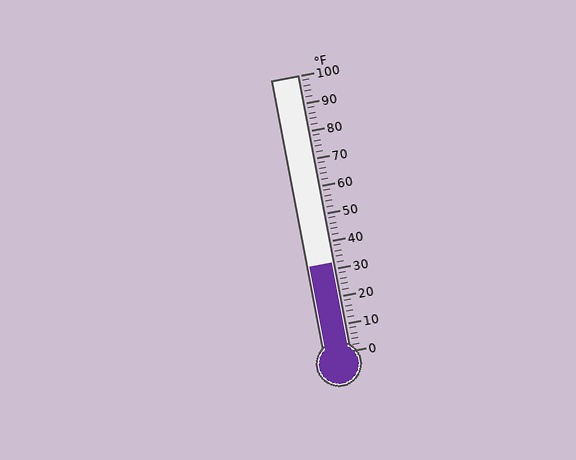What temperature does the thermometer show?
The thermometer shows approximately 32°F.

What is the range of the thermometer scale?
The thermometer scale ranges from 0°F to 100°F.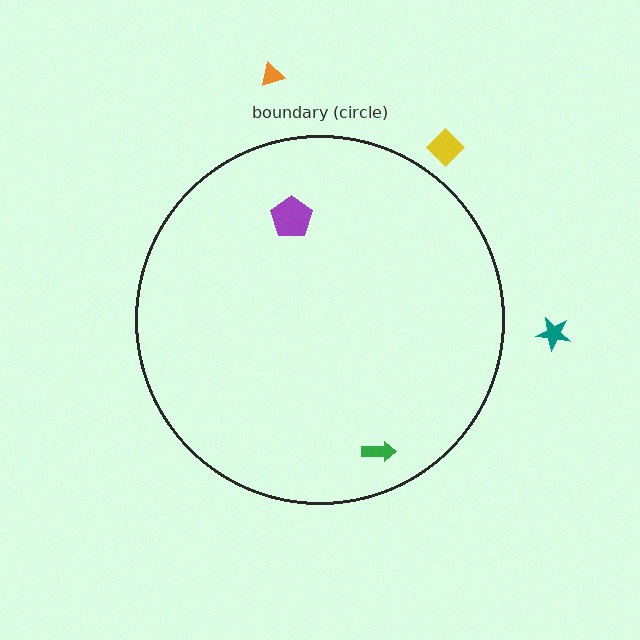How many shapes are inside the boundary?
2 inside, 3 outside.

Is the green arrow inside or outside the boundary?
Inside.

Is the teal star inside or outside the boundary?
Outside.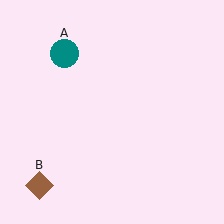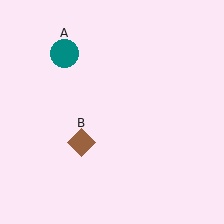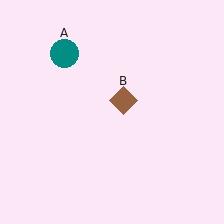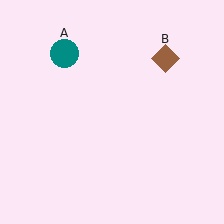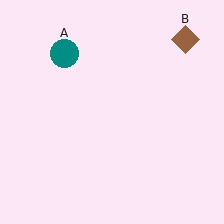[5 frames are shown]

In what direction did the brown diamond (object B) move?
The brown diamond (object B) moved up and to the right.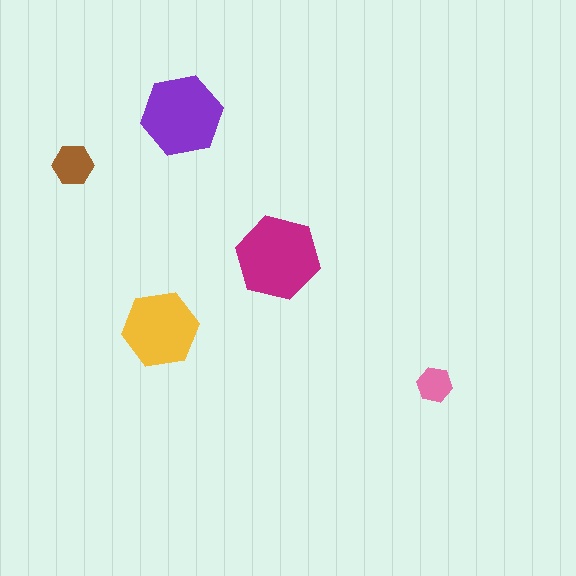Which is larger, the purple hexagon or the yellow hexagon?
The purple one.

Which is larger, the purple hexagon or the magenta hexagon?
The magenta one.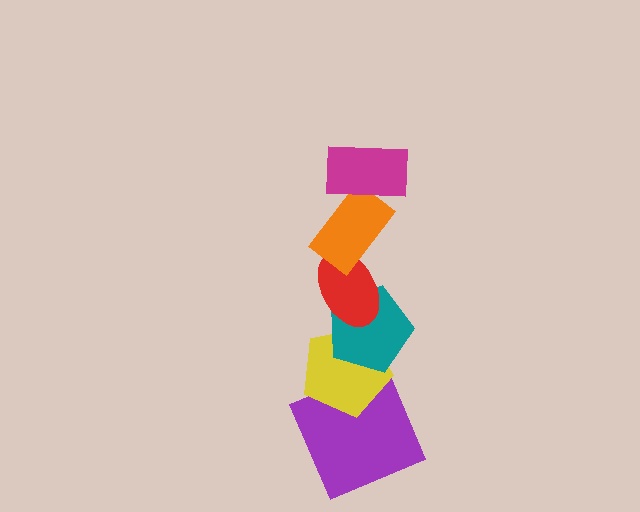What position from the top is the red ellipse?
The red ellipse is 3rd from the top.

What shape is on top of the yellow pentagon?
The teal pentagon is on top of the yellow pentagon.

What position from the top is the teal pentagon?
The teal pentagon is 4th from the top.